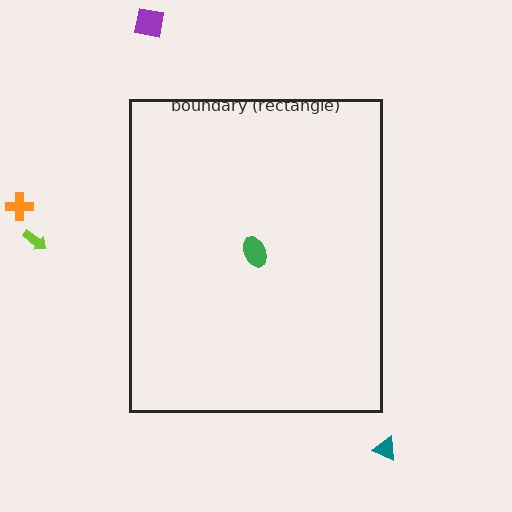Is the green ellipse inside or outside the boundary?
Inside.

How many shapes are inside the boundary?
1 inside, 4 outside.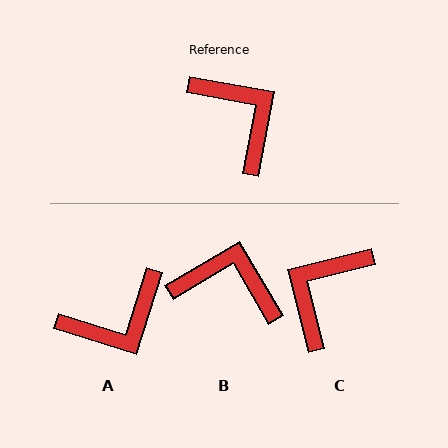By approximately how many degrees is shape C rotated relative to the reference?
Approximately 114 degrees counter-clockwise.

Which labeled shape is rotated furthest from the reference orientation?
C, about 114 degrees away.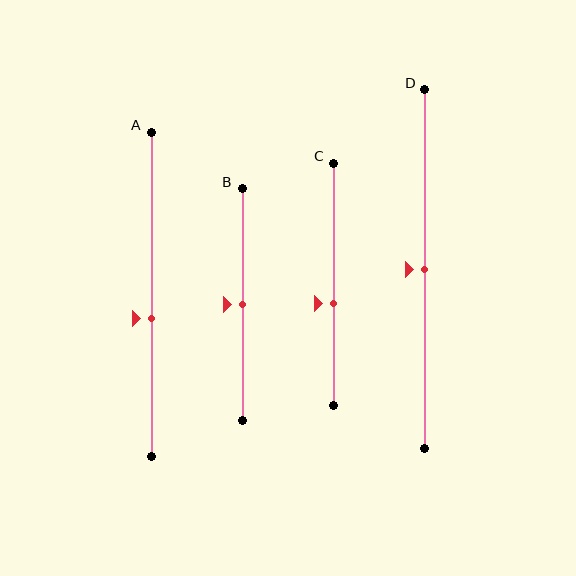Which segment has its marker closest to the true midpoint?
Segment B has its marker closest to the true midpoint.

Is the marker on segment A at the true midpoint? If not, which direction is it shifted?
No, the marker on segment A is shifted downward by about 8% of the segment length.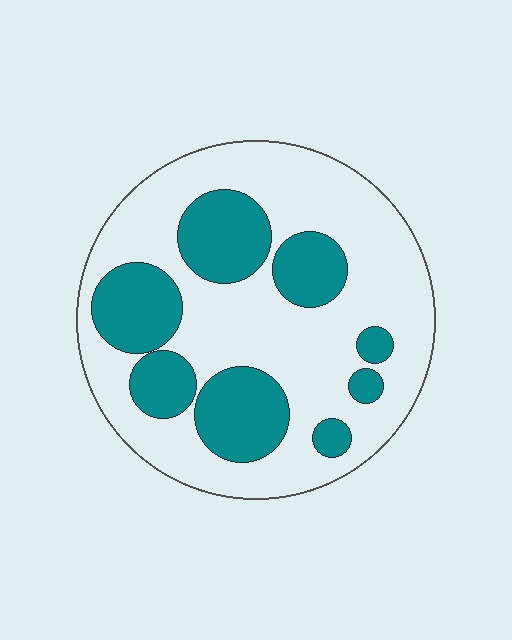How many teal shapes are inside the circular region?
8.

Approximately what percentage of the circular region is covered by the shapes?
Approximately 30%.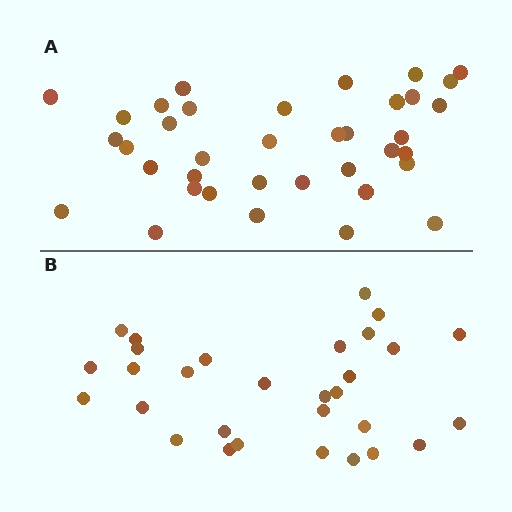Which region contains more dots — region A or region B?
Region A (the top region) has more dots.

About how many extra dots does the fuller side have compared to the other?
Region A has roughly 8 or so more dots than region B.